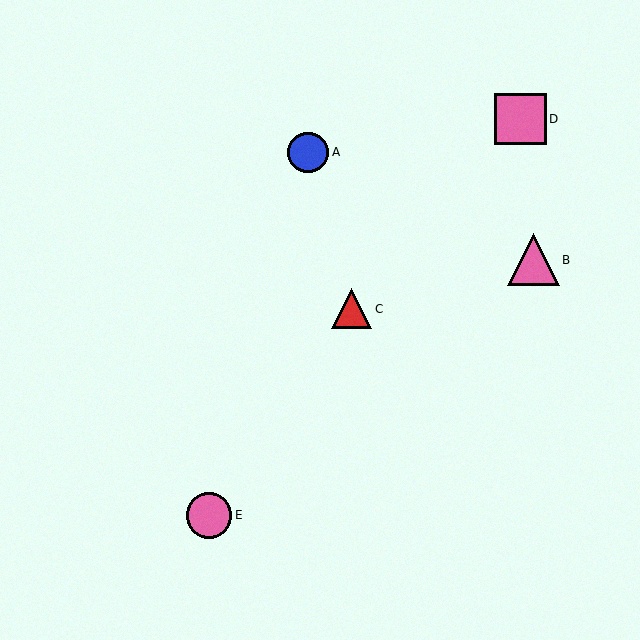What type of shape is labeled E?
Shape E is a pink circle.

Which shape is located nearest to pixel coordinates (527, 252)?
The pink triangle (labeled B) at (533, 260) is nearest to that location.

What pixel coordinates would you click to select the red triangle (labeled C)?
Click at (352, 309) to select the red triangle C.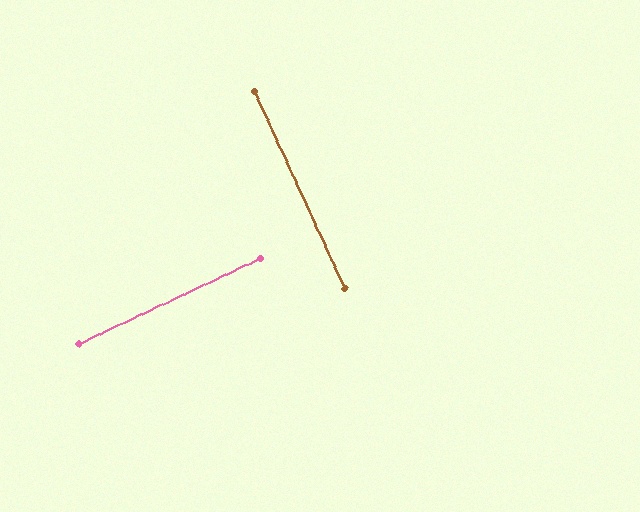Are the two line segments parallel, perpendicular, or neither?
Perpendicular — they meet at approximately 90°.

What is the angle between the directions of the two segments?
Approximately 90 degrees.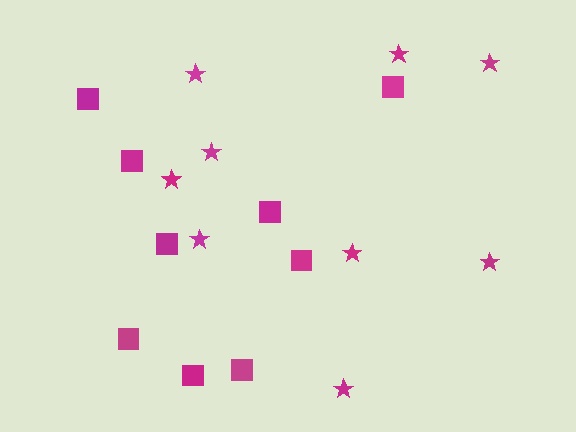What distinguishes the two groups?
There are 2 groups: one group of squares (9) and one group of stars (9).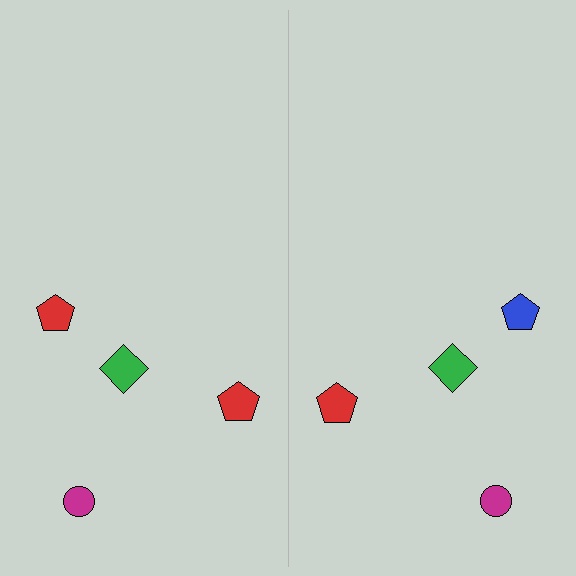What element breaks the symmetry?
The blue pentagon on the right side breaks the symmetry — its mirror counterpart is red.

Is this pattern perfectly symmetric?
No, the pattern is not perfectly symmetric. The blue pentagon on the right side breaks the symmetry — its mirror counterpart is red.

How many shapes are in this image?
There are 8 shapes in this image.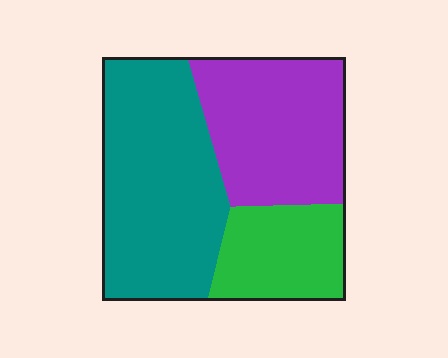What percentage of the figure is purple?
Purple covers about 35% of the figure.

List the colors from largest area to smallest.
From largest to smallest: teal, purple, green.